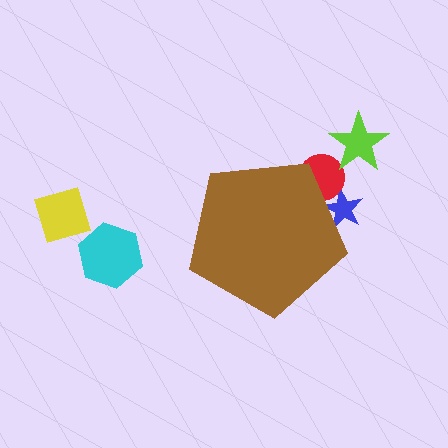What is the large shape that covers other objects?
A brown pentagon.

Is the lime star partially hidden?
No, the lime star is fully visible.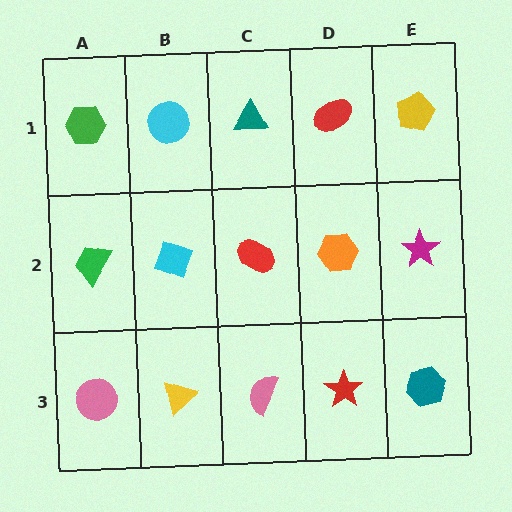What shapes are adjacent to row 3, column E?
A magenta star (row 2, column E), a red star (row 3, column D).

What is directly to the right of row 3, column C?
A red star.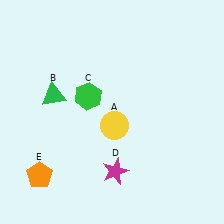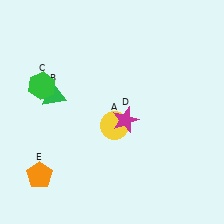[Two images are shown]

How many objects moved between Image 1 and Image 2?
2 objects moved between the two images.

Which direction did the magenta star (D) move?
The magenta star (D) moved up.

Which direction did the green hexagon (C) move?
The green hexagon (C) moved left.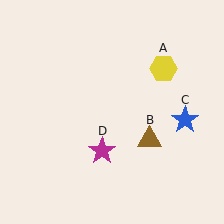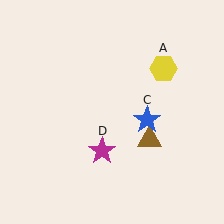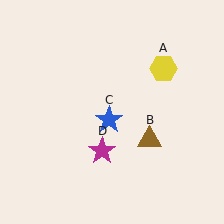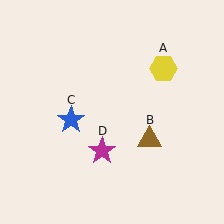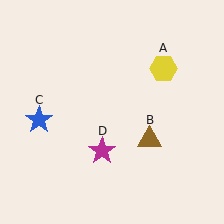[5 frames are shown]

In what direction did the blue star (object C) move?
The blue star (object C) moved left.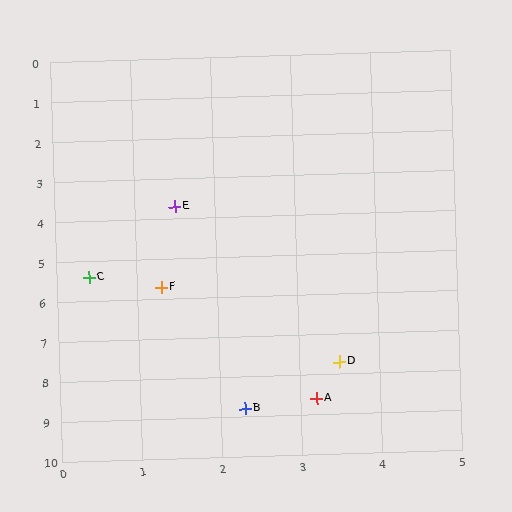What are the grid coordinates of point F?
Point F is at approximately (1.3, 5.7).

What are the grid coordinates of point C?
Point C is at approximately (0.4, 5.4).